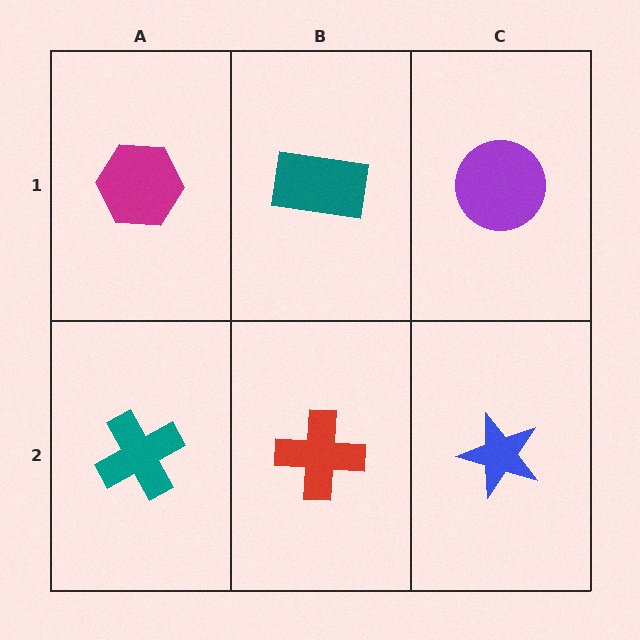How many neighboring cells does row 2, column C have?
2.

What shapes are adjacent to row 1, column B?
A red cross (row 2, column B), a magenta hexagon (row 1, column A), a purple circle (row 1, column C).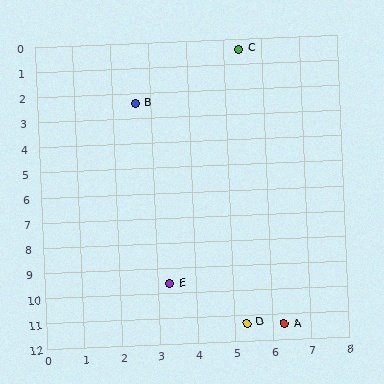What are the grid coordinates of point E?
Point E is at approximately (3.3, 9.6).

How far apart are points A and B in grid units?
Points A and B are about 9.7 grid units apart.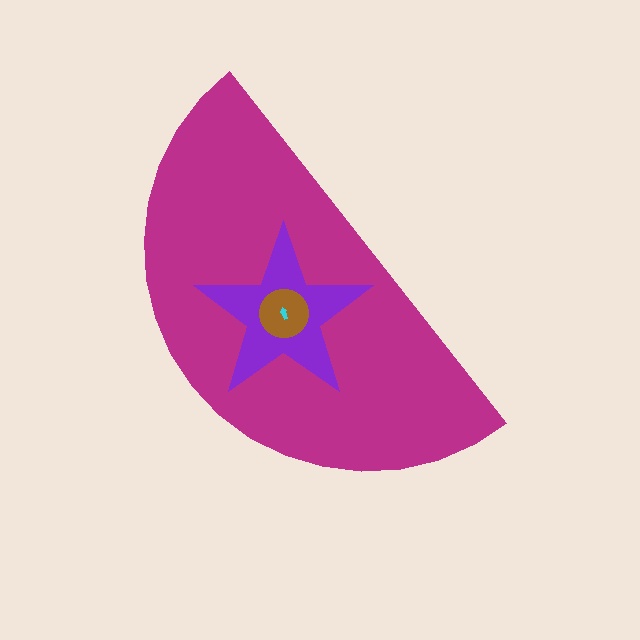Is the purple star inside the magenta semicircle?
Yes.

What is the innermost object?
The cyan arrow.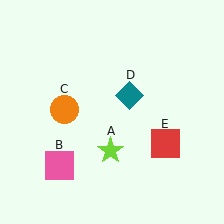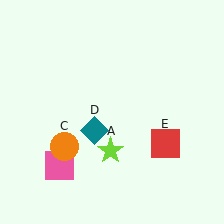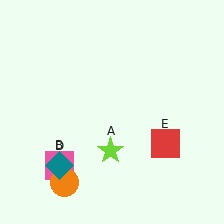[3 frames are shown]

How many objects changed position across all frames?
2 objects changed position: orange circle (object C), teal diamond (object D).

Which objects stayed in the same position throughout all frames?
Lime star (object A) and pink square (object B) and red square (object E) remained stationary.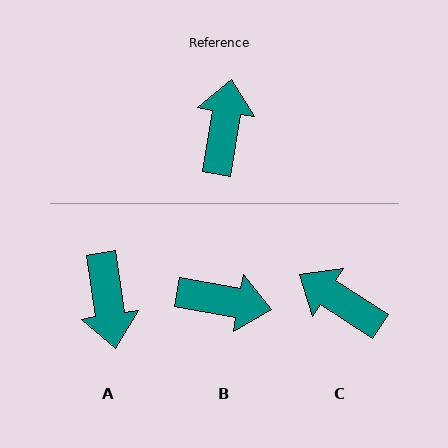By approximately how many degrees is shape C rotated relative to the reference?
Approximately 66 degrees counter-clockwise.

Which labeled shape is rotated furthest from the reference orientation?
A, about 163 degrees away.